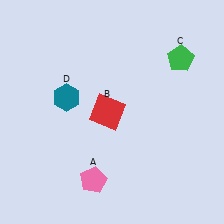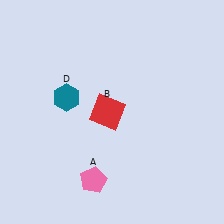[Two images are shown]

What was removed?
The green pentagon (C) was removed in Image 2.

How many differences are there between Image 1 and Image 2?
There is 1 difference between the two images.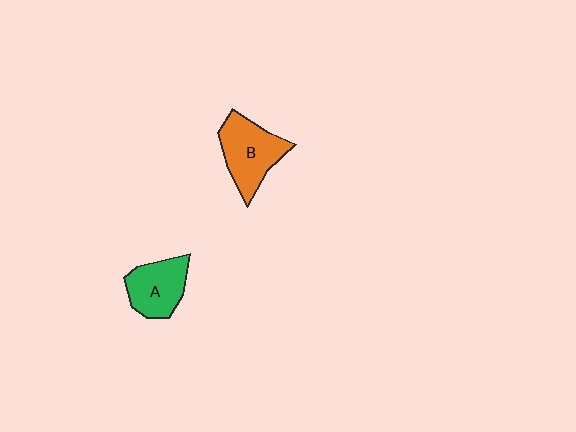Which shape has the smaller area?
Shape A (green).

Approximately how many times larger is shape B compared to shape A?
Approximately 1.2 times.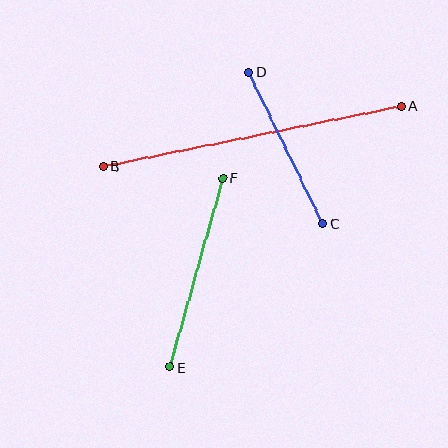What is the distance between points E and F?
The distance is approximately 196 pixels.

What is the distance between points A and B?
The distance is approximately 304 pixels.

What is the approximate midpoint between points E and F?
The midpoint is at approximately (196, 273) pixels.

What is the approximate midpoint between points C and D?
The midpoint is at approximately (286, 148) pixels.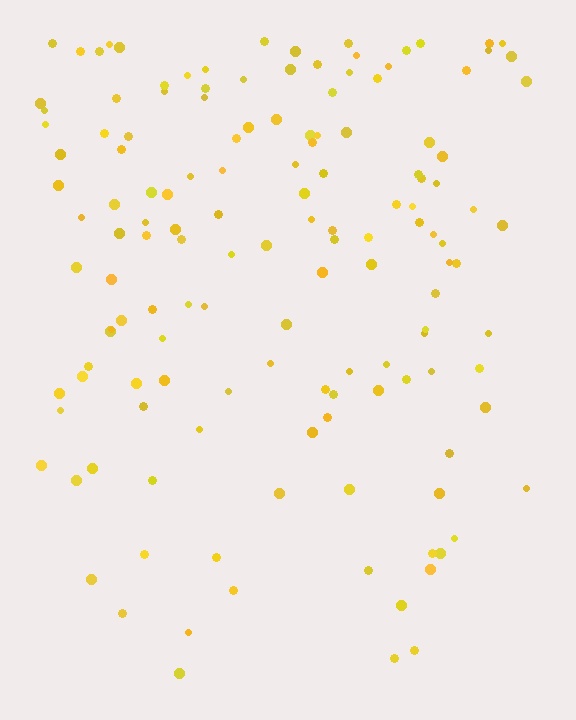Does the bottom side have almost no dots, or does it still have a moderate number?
Still a moderate number, just noticeably fewer than the top.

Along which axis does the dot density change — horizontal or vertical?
Vertical.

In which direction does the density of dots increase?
From bottom to top, with the top side densest.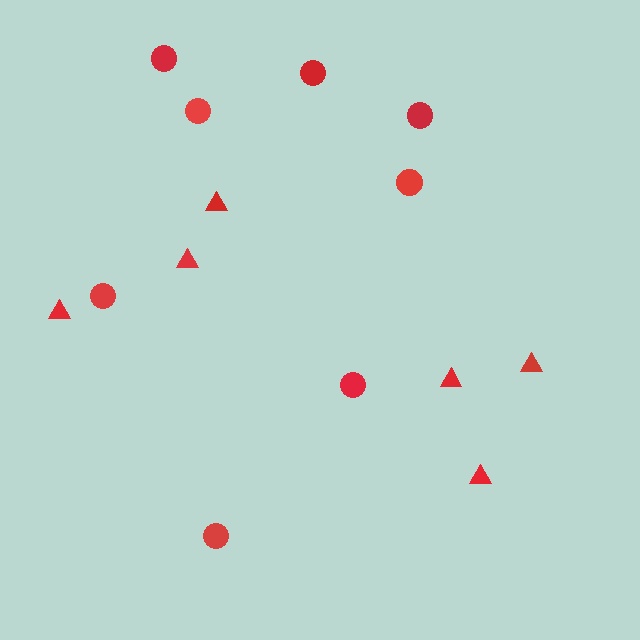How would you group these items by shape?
There are 2 groups: one group of circles (8) and one group of triangles (6).